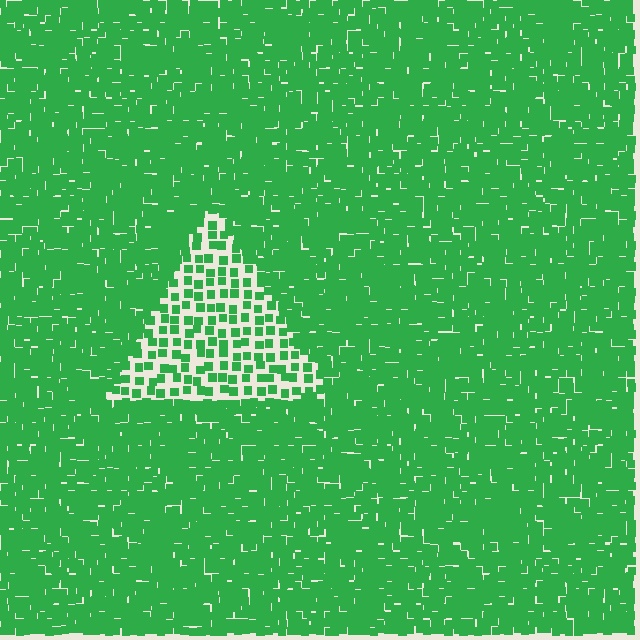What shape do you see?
I see a triangle.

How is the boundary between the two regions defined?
The boundary is defined by a change in element density (approximately 2.5x ratio). All elements are the same color, size, and shape.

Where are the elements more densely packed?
The elements are more densely packed outside the triangle boundary.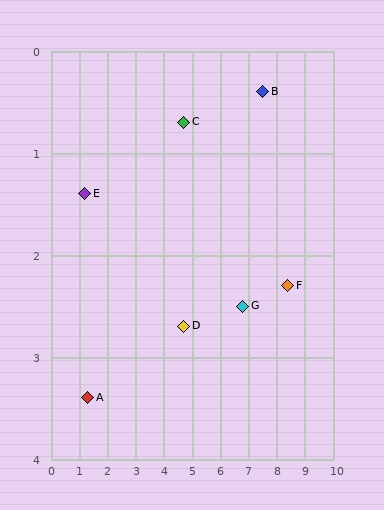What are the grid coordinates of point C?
Point C is at approximately (4.7, 0.7).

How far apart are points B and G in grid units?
Points B and G are about 2.2 grid units apart.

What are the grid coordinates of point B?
Point B is at approximately (7.5, 0.4).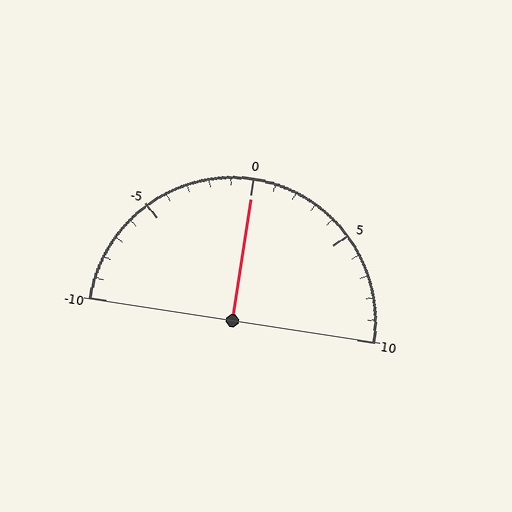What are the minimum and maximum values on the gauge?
The gauge ranges from -10 to 10.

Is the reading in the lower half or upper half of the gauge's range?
The reading is in the upper half of the range (-10 to 10).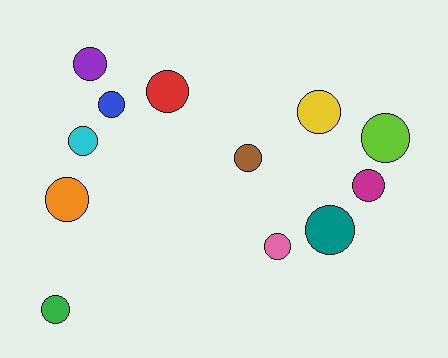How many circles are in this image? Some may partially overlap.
There are 12 circles.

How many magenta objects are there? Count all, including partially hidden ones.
There is 1 magenta object.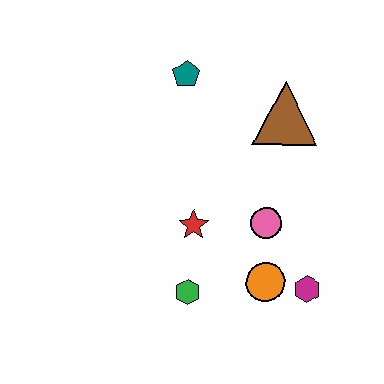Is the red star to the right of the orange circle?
No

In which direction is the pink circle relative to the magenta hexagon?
The pink circle is above the magenta hexagon.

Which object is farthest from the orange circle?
The teal pentagon is farthest from the orange circle.